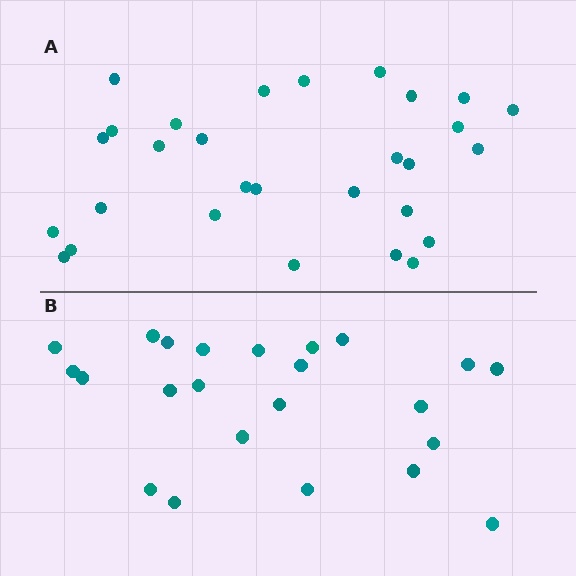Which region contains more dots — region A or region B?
Region A (the top region) has more dots.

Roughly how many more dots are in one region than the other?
Region A has about 6 more dots than region B.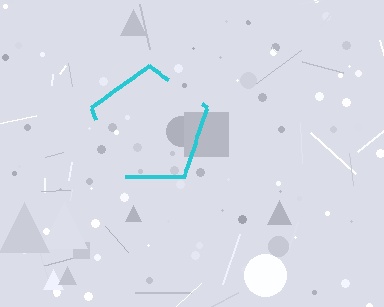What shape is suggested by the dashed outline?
The dashed outline suggests a pentagon.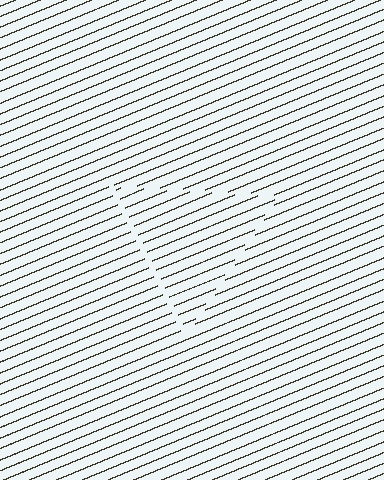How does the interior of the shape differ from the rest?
The interior of the shape contains the same grating, shifted by half a period — the contour is defined by the phase discontinuity where line-ends from the inner and outer gratings abut.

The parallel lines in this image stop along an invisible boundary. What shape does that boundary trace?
An illusory triangle. The interior of the shape contains the same grating, shifted by half a period — the contour is defined by the phase discontinuity where line-ends from the inner and outer gratings abut.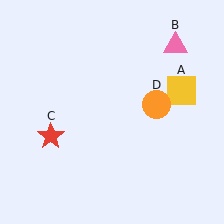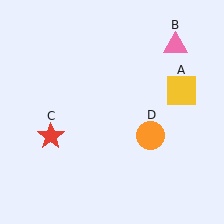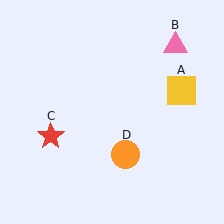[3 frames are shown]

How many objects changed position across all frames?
1 object changed position: orange circle (object D).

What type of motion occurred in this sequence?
The orange circle (object D) rotated clockwise around the center of the scene.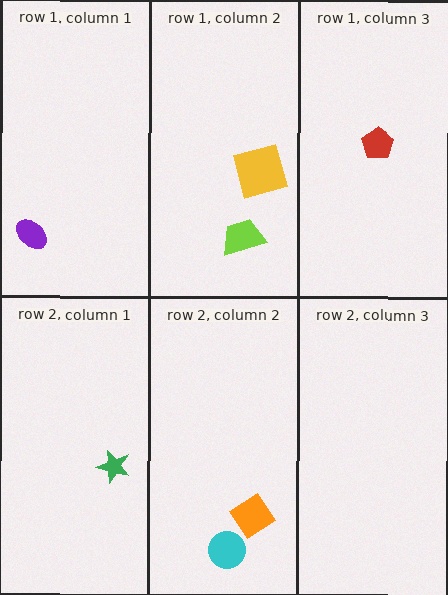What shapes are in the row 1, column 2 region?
The yellow square, the lime trapezoid.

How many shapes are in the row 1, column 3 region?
1.